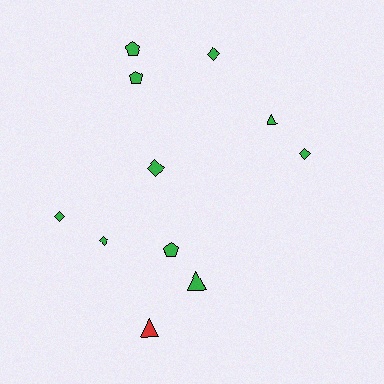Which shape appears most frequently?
Diamond, with 5 objects.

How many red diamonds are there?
There are no red diamonds.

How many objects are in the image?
There are 11 objects.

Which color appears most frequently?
Green, with 10 objects.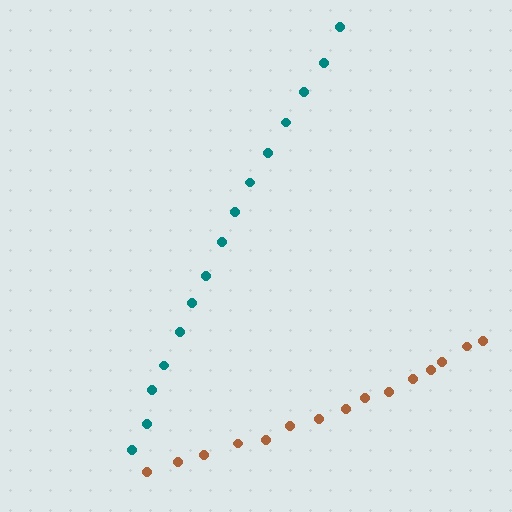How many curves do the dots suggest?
There are 2 distinct paths.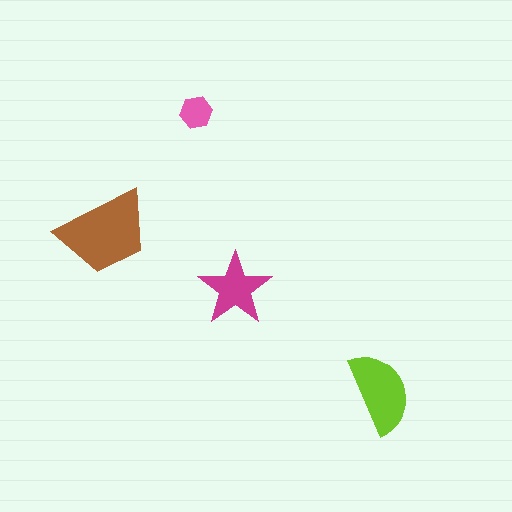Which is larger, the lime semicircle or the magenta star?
The lime semicircle.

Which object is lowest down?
The lime semicircle is bottommost.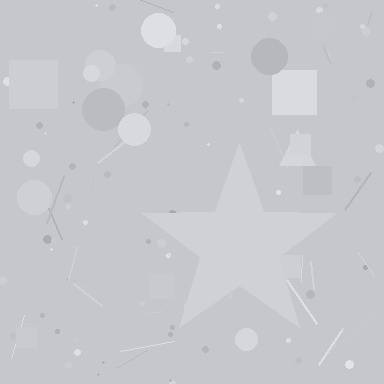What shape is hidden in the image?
A star is hidden in the image.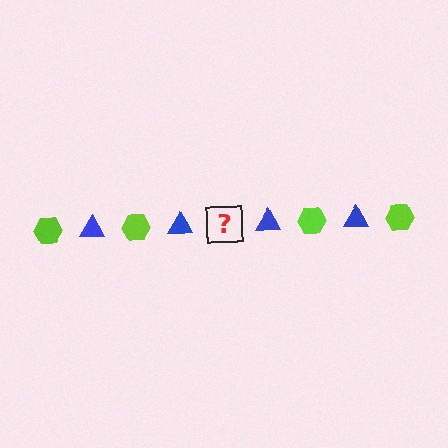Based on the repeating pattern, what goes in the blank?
The blank should be a lime hexagon.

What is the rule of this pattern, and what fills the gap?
The rule is that the pattern alternates between lime hexagon and blue triangle. The gap should be filled with a lime hexagon.